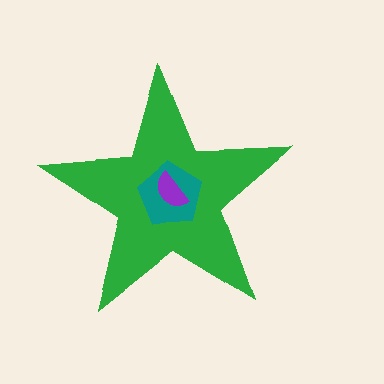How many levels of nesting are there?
3.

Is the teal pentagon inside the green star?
Yes.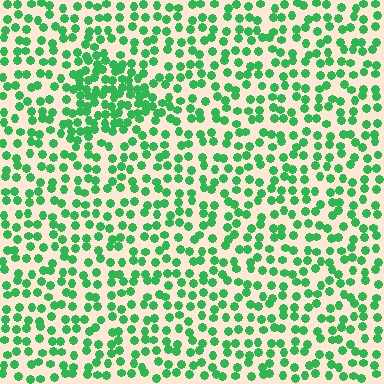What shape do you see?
I see a triangle.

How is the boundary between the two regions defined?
The boundary is defined by a change in element density (approximately 1.9x ratio). All elements are the same color, size, and shape.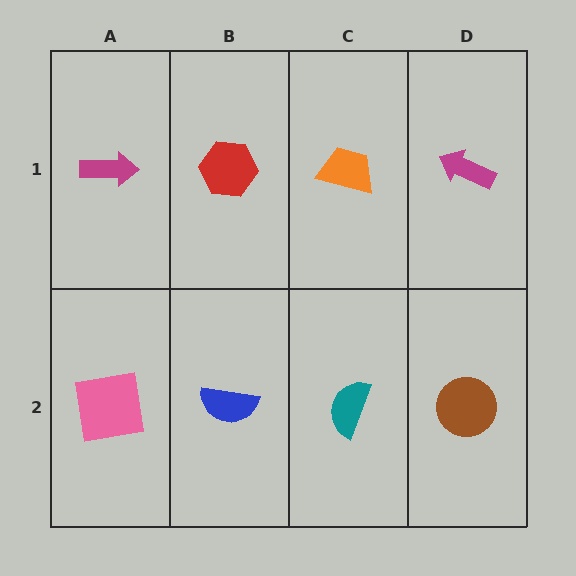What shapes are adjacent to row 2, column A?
A magenta arrow (row 1, column A), a blue semicircle (row 2, column B).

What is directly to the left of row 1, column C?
A red hexagon.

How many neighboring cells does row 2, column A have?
2.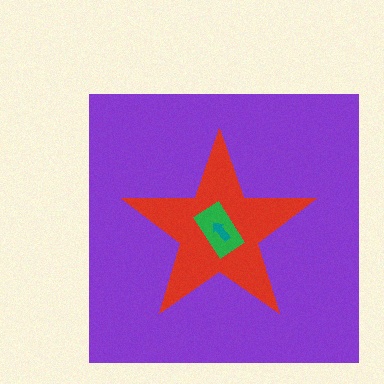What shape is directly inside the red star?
The green rectangle.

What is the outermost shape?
The purple square.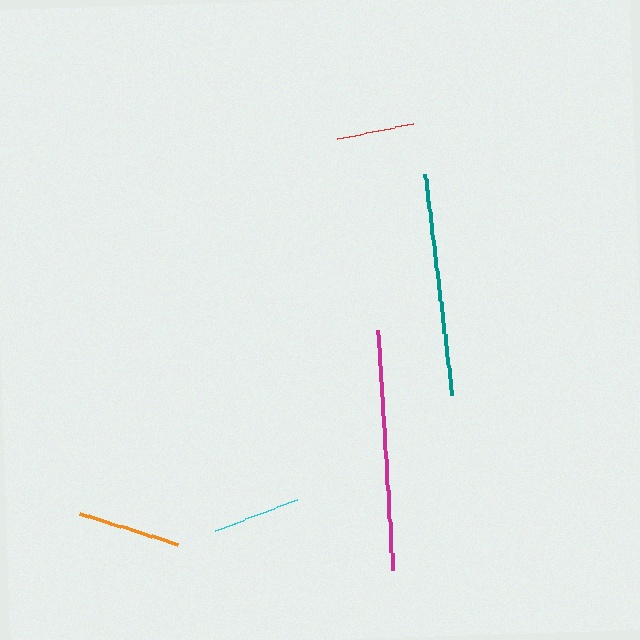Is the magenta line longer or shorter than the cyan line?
The magenta line is longer than the cyan line.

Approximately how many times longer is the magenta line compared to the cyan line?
The magenta line is approximately 2.7 times the length of the cyan line.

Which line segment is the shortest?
The red line is the shortest at approximately 78 pixels.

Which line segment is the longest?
The magenta line is the longest at approximately 239 pixels.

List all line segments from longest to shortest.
From longest to shortest: magenta, teal, orange, cyan, red.